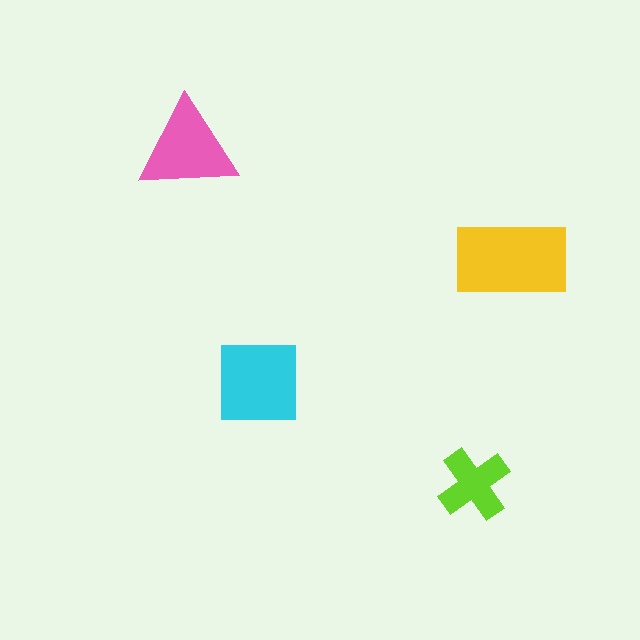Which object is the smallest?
The lime cross.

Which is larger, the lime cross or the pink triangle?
The pink triangle.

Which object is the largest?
The yellow rectangle.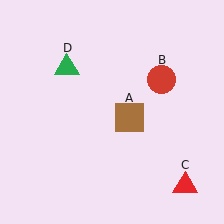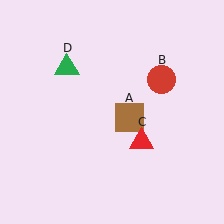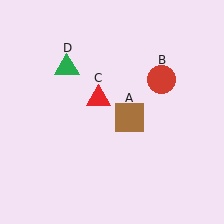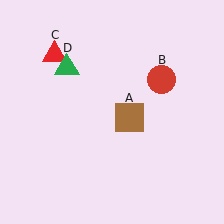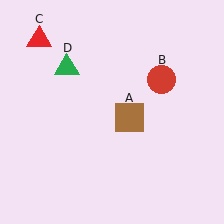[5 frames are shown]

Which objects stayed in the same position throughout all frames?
Brown square (object A) and red circle (object B) and green triangle (object D) remained stationary.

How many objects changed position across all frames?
1 object changed position: red triangle (object C).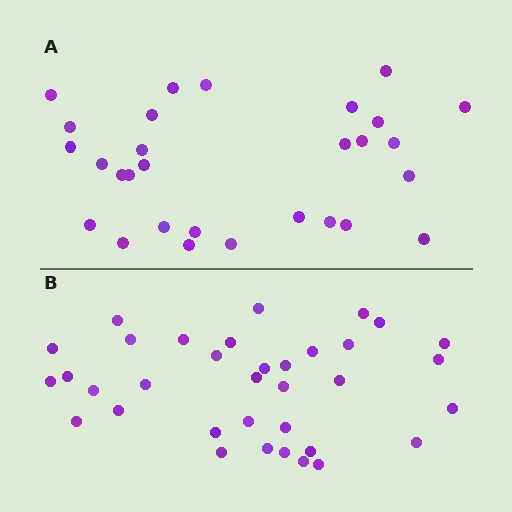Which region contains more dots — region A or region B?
Region B (the bottom region) has more dots.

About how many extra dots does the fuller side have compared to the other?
Region B has about 6 more dots than region A.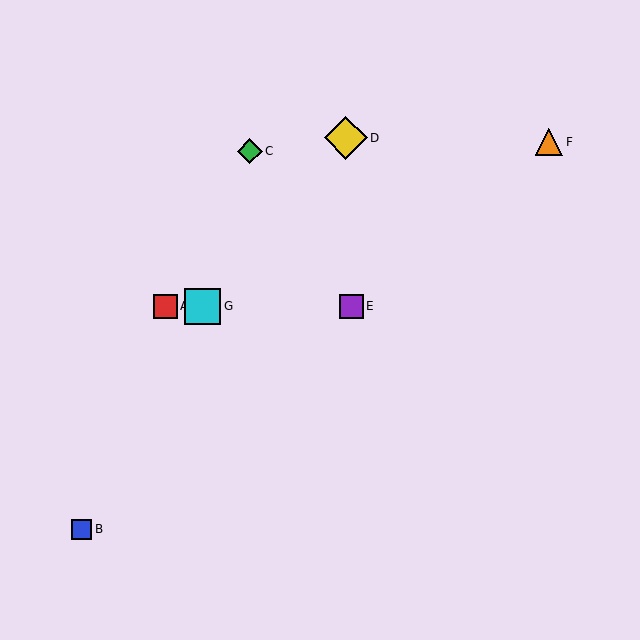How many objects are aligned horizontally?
3 objects (A, E, G) are aligned horizontally.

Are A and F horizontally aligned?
No, A is at y≈306 and F is at y≈142.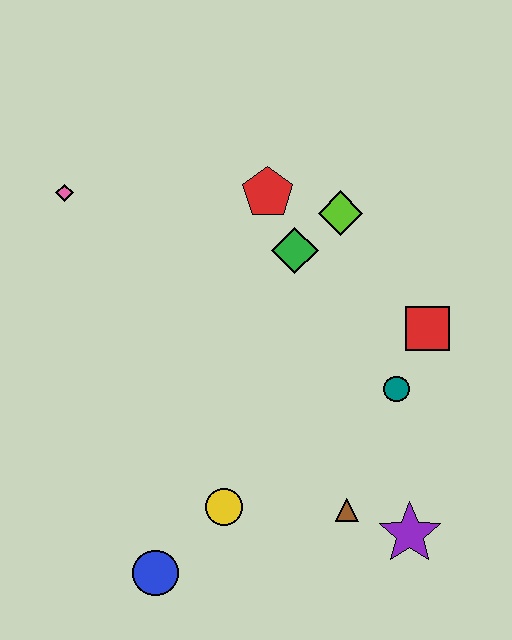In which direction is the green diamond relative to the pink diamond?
The green diamond is to the right of the pink diamond.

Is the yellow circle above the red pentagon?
No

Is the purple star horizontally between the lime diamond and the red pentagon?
No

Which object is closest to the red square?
The teal circle is closest to the red square.